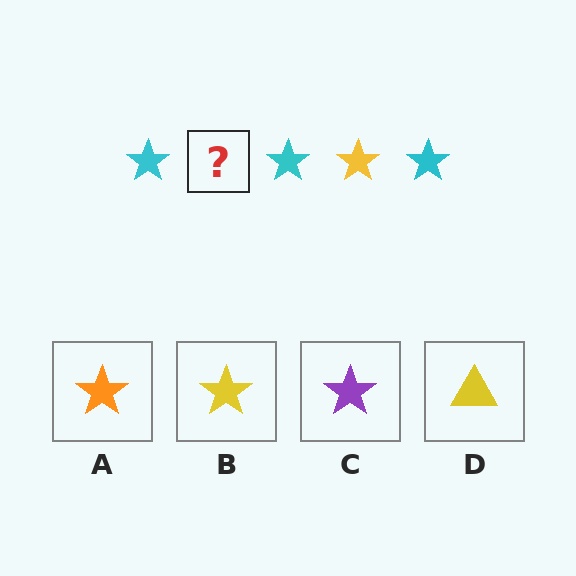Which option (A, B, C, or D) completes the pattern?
B.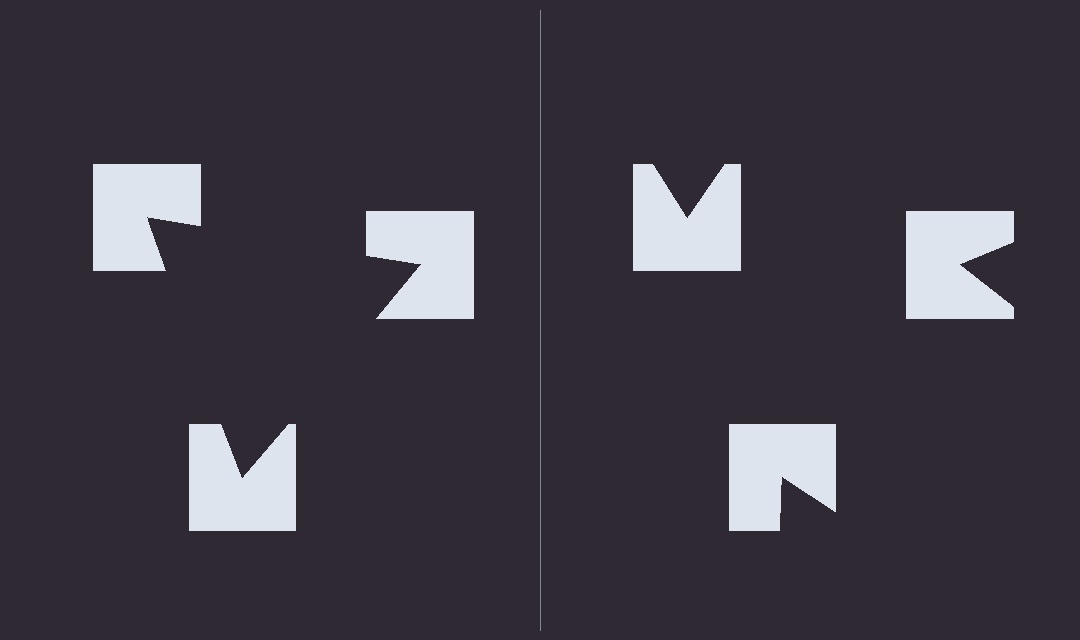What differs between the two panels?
The notched squares are positioned identically on both sides; only the wedge orientations differ. On the left they align to a triangle; on the right they are misaligned.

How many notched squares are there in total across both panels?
6 — 3 on each side.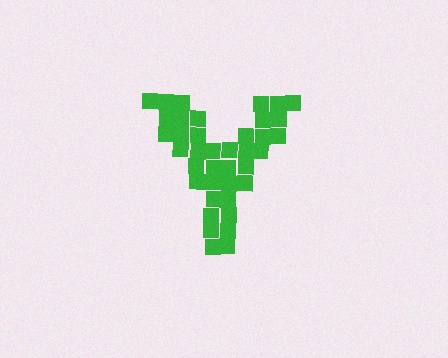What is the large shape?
The large shape is the letter Y.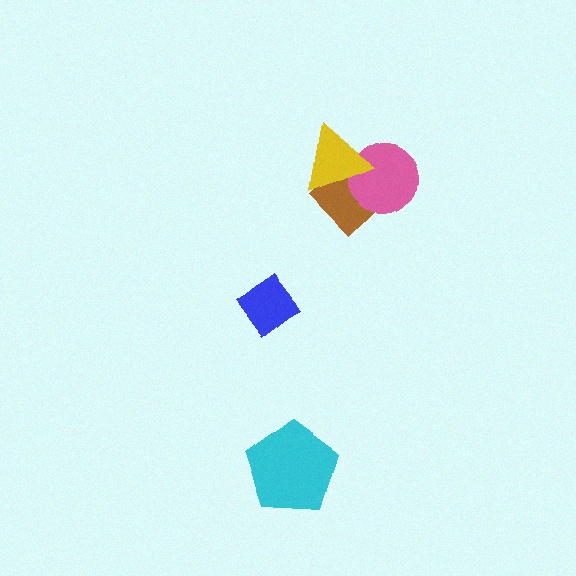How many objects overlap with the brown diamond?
2 objects overlap with the brown diamond.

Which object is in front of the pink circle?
The yellow triangle is in front of the pink circle.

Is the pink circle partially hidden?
Yes, it is partially covered by another shape.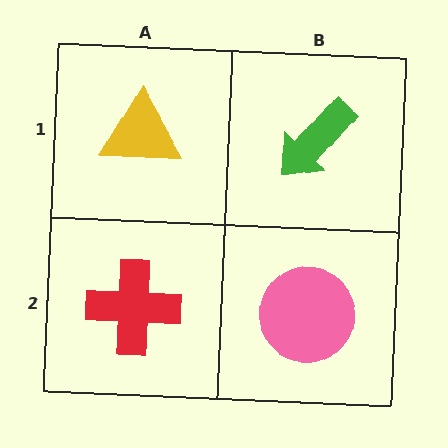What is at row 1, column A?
A yellow triangle.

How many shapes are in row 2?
2 shapes.